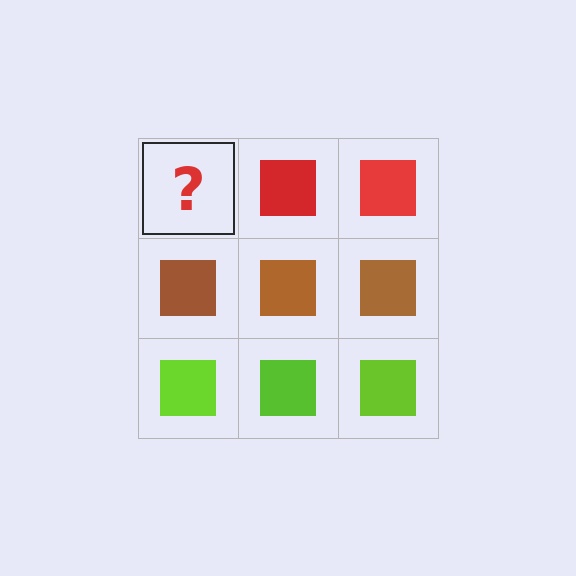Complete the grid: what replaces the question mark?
The question mark should be replaced with a red square.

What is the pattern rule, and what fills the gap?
The rule is that each row has a consistent color. The gap should be filled with a red square.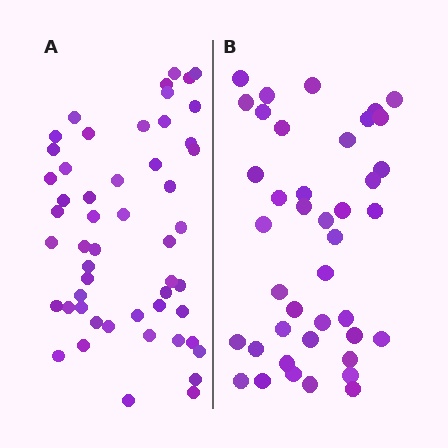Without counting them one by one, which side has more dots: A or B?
Region A (the left region) has more dots.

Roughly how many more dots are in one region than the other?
Region A has roughly 12 or so more dots than region B.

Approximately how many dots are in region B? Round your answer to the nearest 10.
About 40 dots. (The exact count is 41, which rounds to 40.)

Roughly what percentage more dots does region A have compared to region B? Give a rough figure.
About 25% more.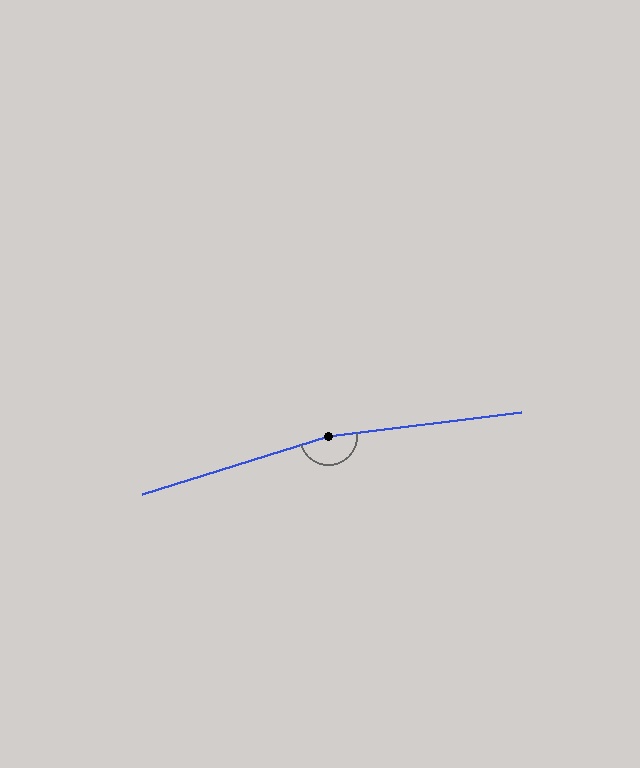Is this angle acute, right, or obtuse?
It is obtuse.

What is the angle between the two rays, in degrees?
Approximately 170 degrees.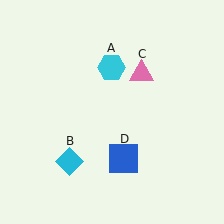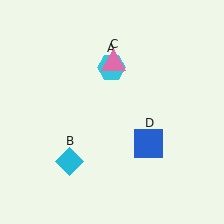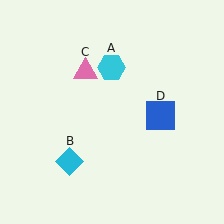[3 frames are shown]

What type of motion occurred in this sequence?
The pink triangle (object C), blue square (object D) rotated counterclockwise around the center of the scene.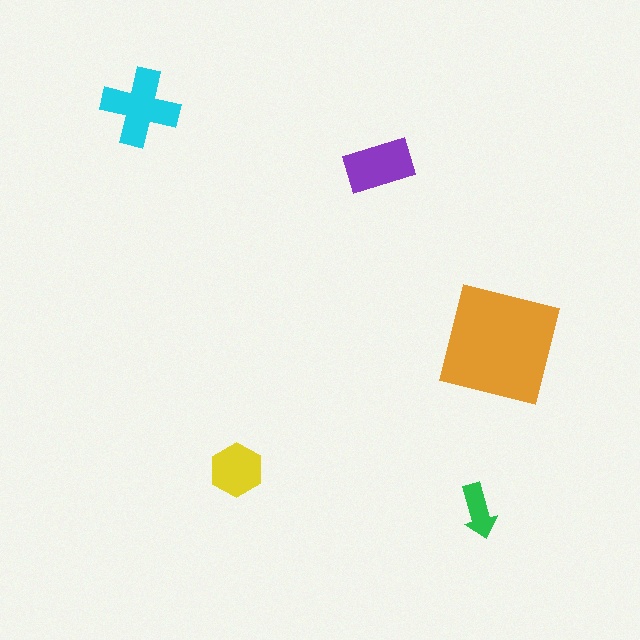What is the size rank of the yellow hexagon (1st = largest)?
4th.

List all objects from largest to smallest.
The orange square, the cyan cross, the purple rectangle, the yellow hexagon, the green arrow.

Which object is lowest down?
The green arrow is bottommost.